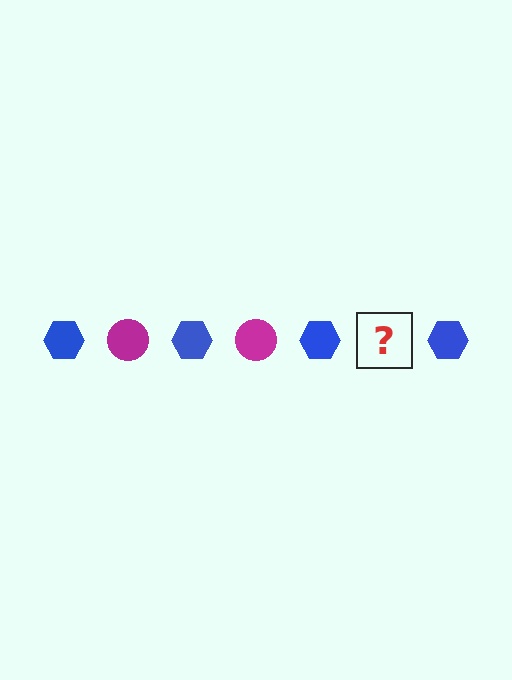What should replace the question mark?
The question mark should be replaced with a magenta circle.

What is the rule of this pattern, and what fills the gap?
The rule is that the pattern alternates between blue hexagon and magenta circle. The gap should be filled with a magenta circle.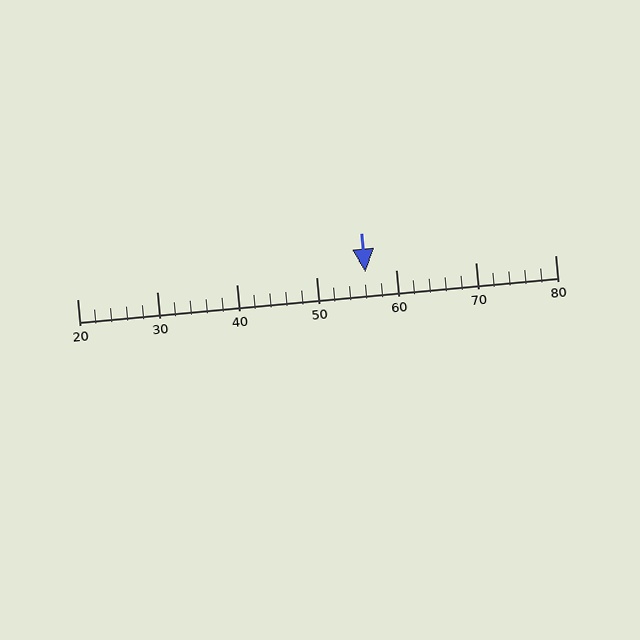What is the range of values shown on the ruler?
The ruler shows values from 20 to 80.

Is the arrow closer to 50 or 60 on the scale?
The arrow is closer to 60.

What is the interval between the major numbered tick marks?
The major tick marks are spaced 10 units apart.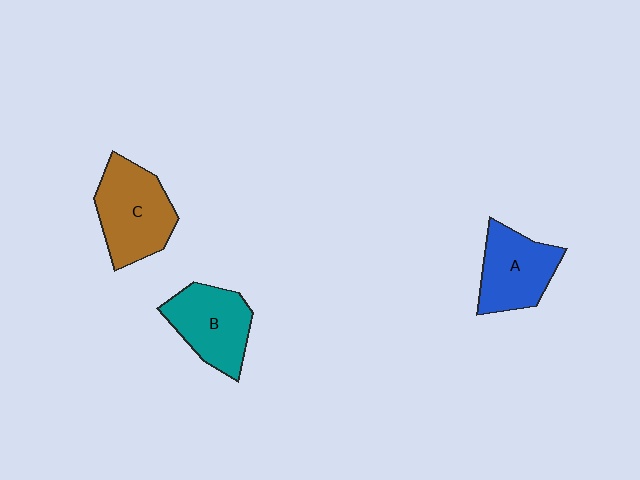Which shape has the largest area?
Shape C (brown).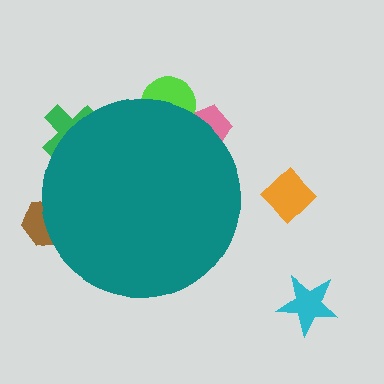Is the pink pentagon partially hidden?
Yes, the pink pentagon is partially hidden behind the teal circle.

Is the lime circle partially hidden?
Yes, the lime circle is partially hidden behind the teal circle.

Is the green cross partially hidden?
Yes, the green cross is partially hidden behind the teal circle.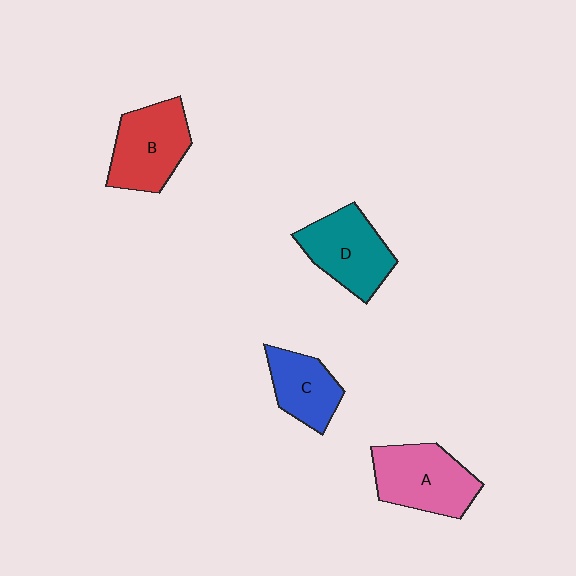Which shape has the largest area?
Shape A (pink).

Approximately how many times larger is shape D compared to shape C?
Approximately 1.3 times.